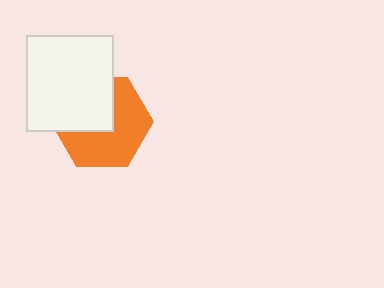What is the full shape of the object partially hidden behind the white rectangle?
The partially hidden object is an orange hexagon.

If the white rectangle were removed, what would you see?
You would see the complete orange hexagon.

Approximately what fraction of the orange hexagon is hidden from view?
Roughly 40% of the orange hexagon is hidden behind the white rectangle.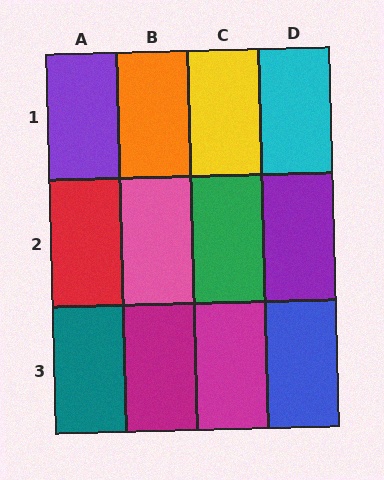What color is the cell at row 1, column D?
Cyan.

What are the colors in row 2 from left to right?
Red, pink, green, purple.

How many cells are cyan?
1 cell is cyan.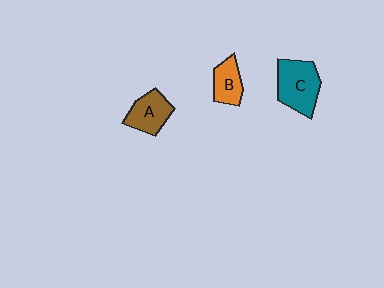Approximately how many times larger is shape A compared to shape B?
Approximately 1.2 times.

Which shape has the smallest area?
Shape B (orange).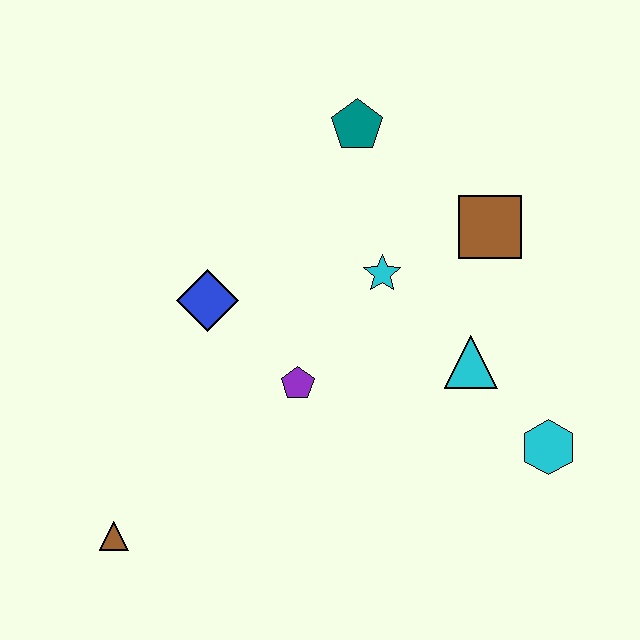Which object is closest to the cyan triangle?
The cyan hexagon is closest to the cyan triangle.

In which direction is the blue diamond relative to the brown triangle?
The blue diamond is above the brown triangle.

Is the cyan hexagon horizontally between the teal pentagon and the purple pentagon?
No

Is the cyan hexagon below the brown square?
Yes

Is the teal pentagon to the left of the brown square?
Yes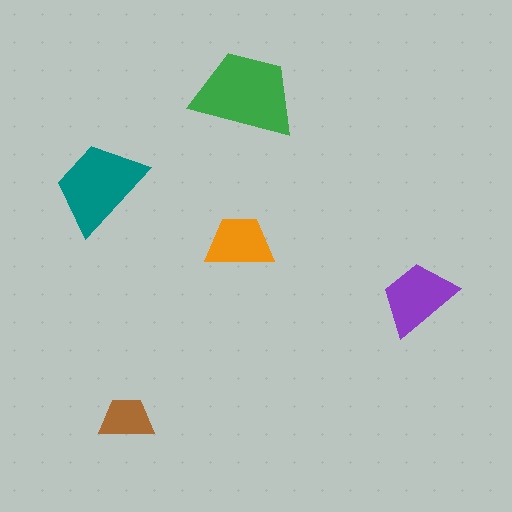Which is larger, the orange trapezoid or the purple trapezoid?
The purple one.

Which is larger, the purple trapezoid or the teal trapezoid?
The teal one.